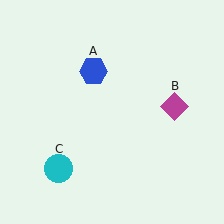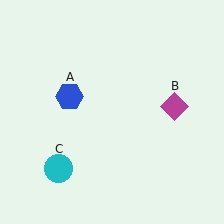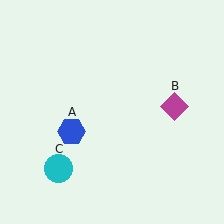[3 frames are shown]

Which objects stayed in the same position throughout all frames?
Magenta diamond (object B) and cyan circle (object C) remained stationary.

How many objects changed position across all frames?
1 object changed position: blue hexagon (object A).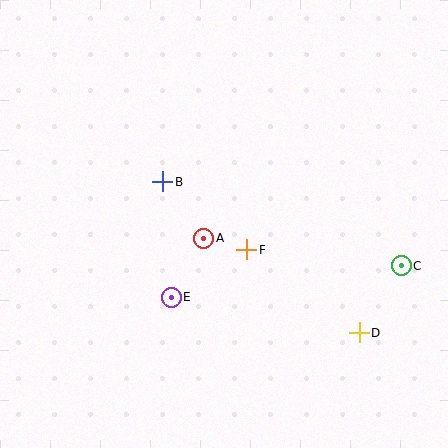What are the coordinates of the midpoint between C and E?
The midpoint between C and E is at (286, 282).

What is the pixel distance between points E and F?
The distance between E and F is 89 pixels.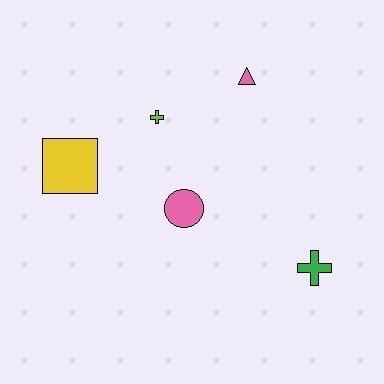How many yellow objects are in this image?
There is 1 yellow object.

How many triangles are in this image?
There is 1 triangle.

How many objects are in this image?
There are 5 objects.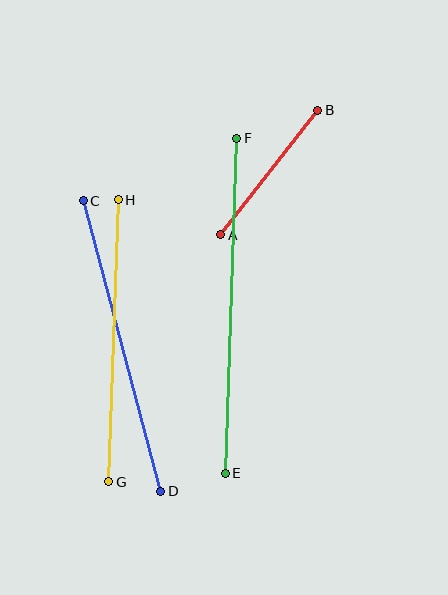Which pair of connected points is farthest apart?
Points E and F are farthest apart.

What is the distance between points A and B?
The distance is approximately 158 pixels.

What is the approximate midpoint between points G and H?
The midpoint is at approximately (114, 341) pixels.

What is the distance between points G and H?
The distance is approximately 282 pixels.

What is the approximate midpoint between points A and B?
The midpoint is at approximately (269, 173) pixels.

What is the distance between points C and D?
The distance is approximately 300 pixels.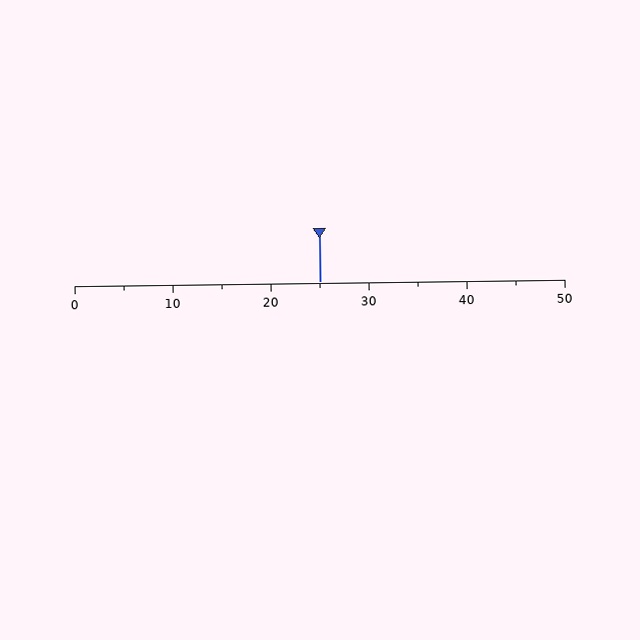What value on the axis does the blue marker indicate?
The marker indicates approximately 25.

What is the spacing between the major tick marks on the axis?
The major ticks are spaced 10 apart.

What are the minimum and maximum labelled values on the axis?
The axis runs from 0 to 50.